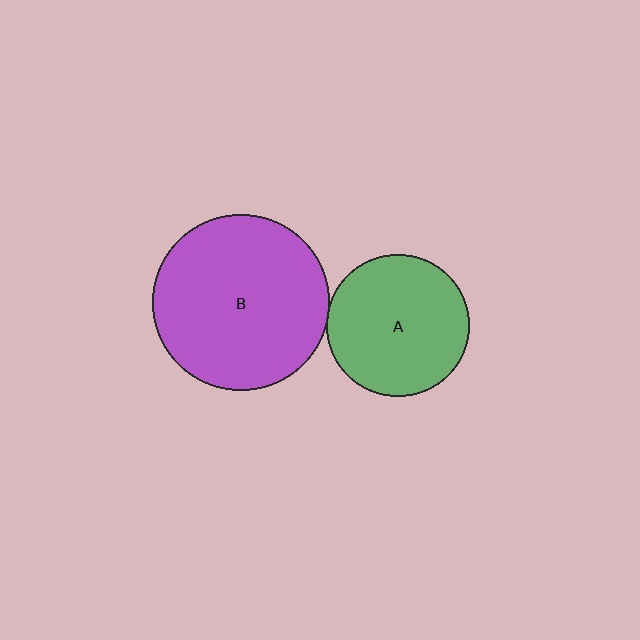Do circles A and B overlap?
Yes.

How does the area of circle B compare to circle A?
Approximately 1.5 times.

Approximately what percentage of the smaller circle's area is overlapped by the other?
Approximately 5%.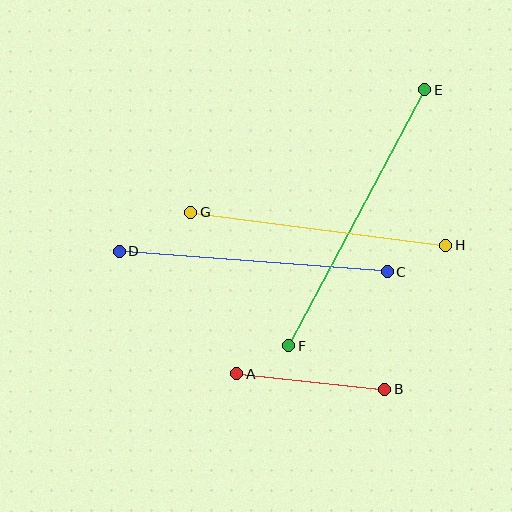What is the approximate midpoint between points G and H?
The midpoint is at approximately (318, 229) pixels.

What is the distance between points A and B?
The distance is approximately 148 pixels.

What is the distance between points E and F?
The distance is approximately 290 pixels.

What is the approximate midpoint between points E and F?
The midpoint is at approximately (357, 217) pixels.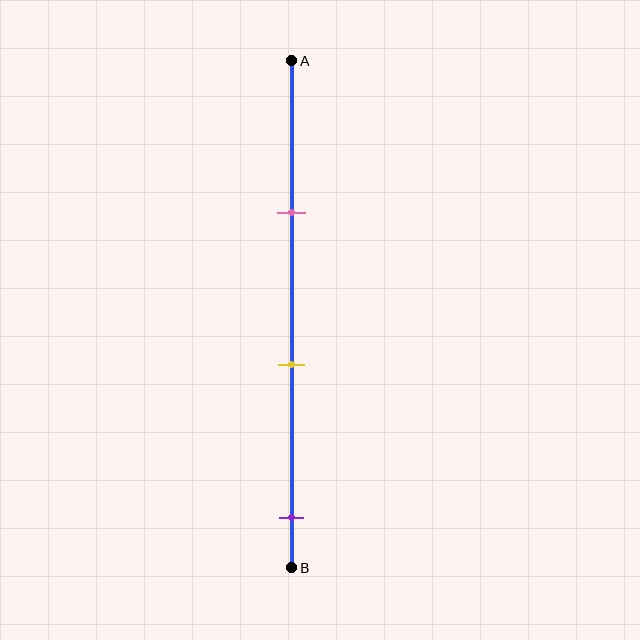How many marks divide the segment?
There are 3 marks dividing the segment.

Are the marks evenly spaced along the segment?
Yes, the marks are approximately evenly spaced.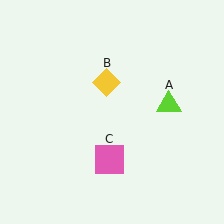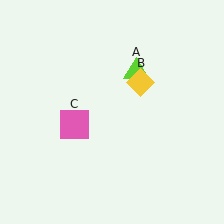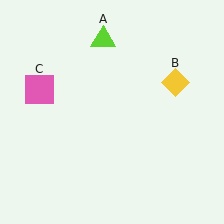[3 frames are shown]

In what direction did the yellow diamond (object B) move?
The yellow diamond (object B) moved right.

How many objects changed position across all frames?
3 objects changed position: lime triangle (object A), yellow diamond (object B), pink square (object C).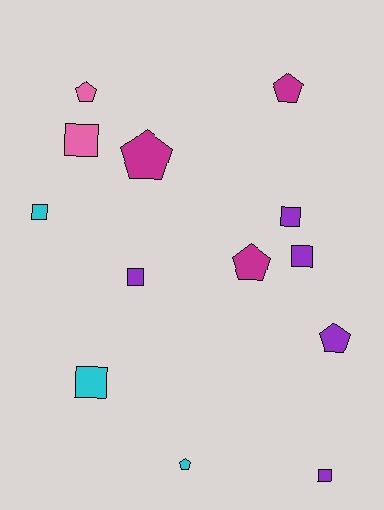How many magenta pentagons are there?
There are 3 magenta pentagons.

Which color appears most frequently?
Purple, with 5 objects.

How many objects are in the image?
There are 13 objects.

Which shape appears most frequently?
Square, with 7 objects.